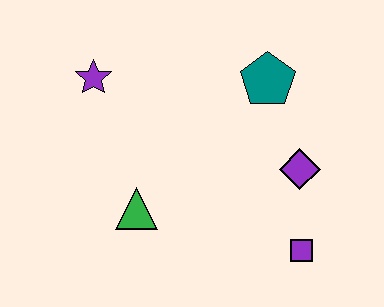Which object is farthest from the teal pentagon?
The green triangle is farthest from the teal pentagon.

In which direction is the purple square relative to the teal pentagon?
The purple square is below the teal pentagon.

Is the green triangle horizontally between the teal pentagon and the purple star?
Yes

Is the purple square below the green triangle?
Yes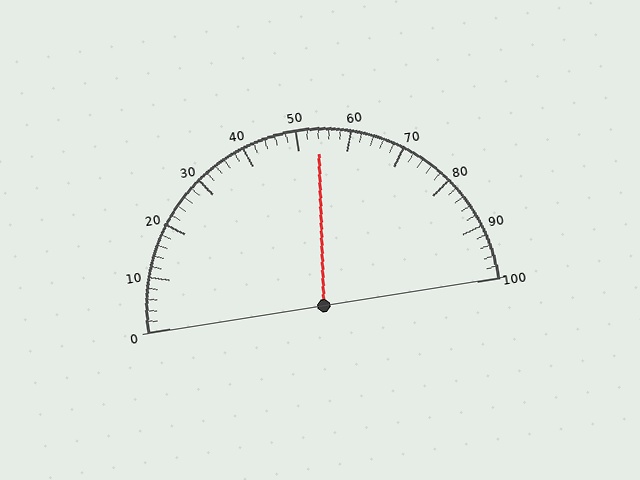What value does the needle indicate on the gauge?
The needle indicates approximately 54.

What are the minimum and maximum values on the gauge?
The gauge ranges from 0 to 100.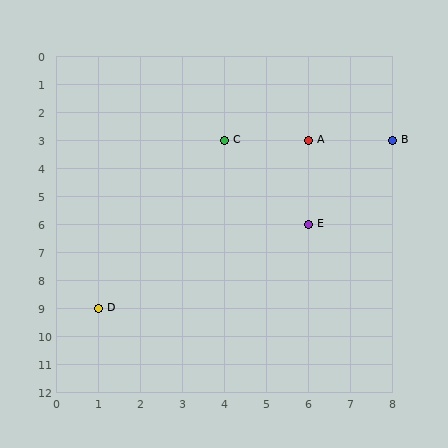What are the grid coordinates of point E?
Point E is at grid coordinates (6, 6).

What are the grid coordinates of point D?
Point D is at grid coordinates (1, 9).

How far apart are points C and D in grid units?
Points C and D are 3 columns and 6 rows apart (about 6.7 grid units diagonally).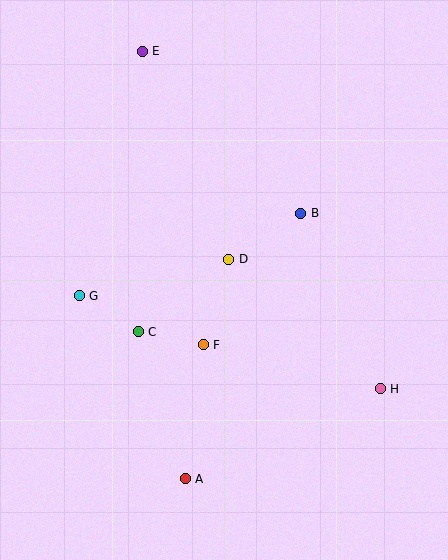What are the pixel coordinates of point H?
Point H is at (380, 389).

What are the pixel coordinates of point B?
Point B is at (301, 213).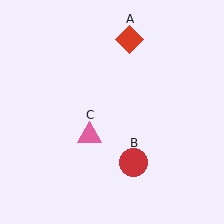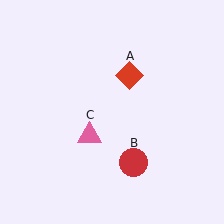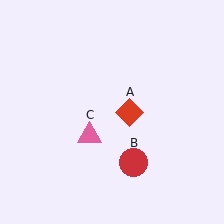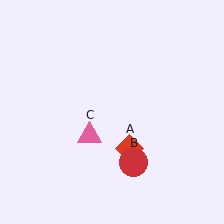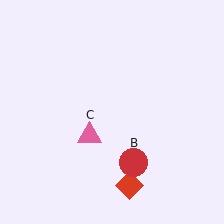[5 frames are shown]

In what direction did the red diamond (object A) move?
The red diamond (object A) moved down.